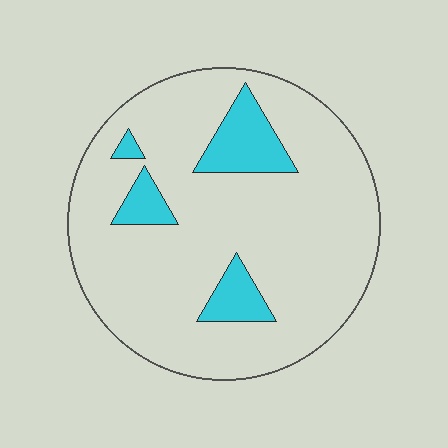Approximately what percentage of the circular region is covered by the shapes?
Approximately 15%.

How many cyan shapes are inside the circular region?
4.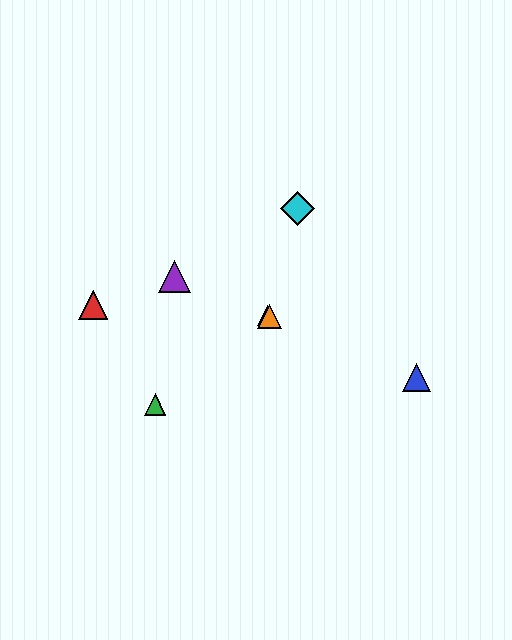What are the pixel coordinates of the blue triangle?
The blue triangle is at (416, 378).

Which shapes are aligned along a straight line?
The blue triangle, the yellow triangle, the purple triangle, the orange triangle are aligned along a straight line.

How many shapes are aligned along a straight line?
4 shapes (the blue triangle, the yellow triangle, the purple triangle, the orange triangle) are aligned along a straight line.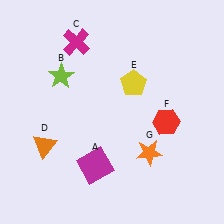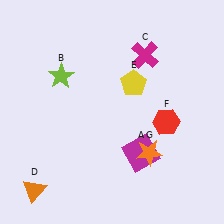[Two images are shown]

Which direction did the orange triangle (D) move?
The orange triangle (D) moved down.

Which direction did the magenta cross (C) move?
The magenta cross (C) moved right.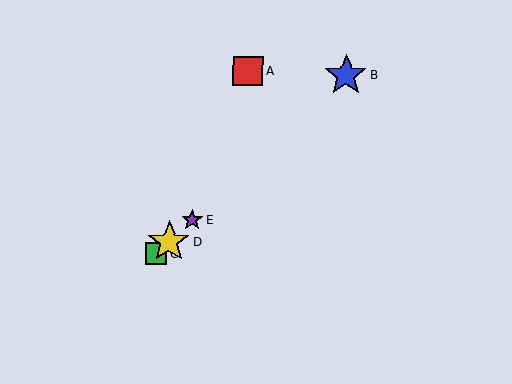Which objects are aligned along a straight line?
Objects B, C, D, E are aligned along a straight line.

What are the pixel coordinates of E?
Object E is at (192, 220).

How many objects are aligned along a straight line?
4 objects (B, C, D, E) are aligned along a straight line.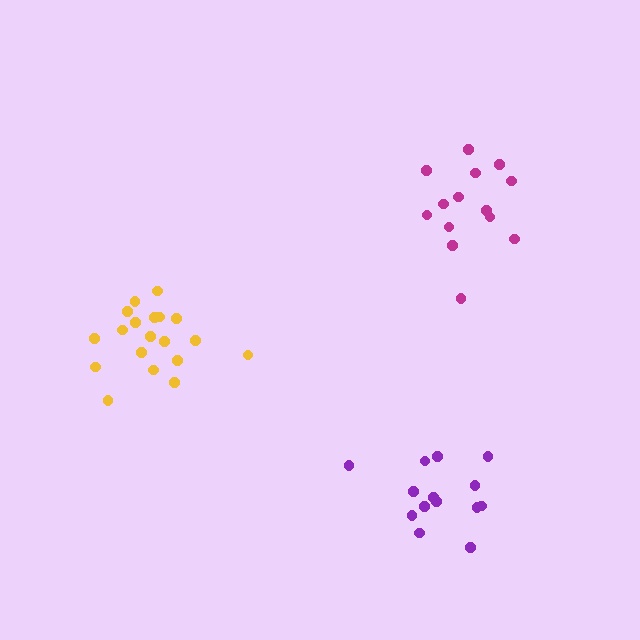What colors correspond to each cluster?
The clusters are colored: purple, magenta, yellow.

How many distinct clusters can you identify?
There are 3 distinct clusters.